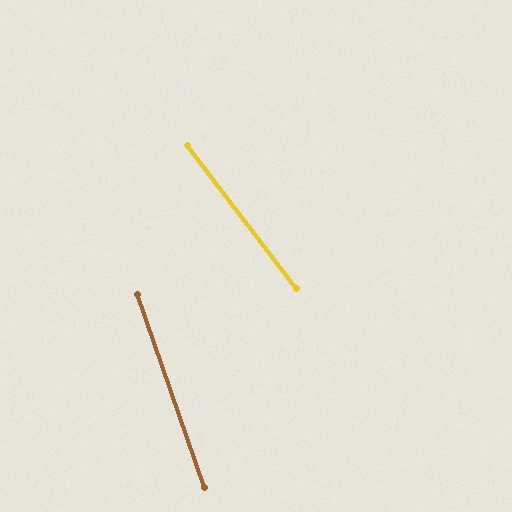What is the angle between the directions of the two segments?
Approximately 18 degrees.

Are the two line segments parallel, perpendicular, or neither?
Neither parallel nor perpendicular — they differ by about 18°.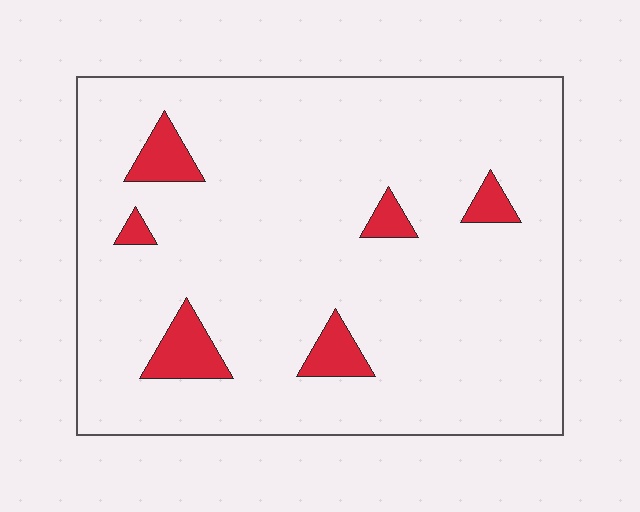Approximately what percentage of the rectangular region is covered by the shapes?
Approximately 10%.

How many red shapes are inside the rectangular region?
6.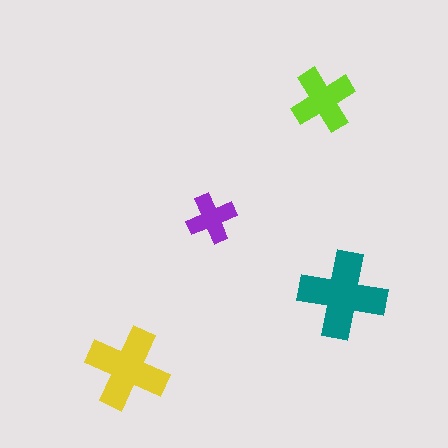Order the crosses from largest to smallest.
the teal one, the yellow one, the lime one, the purple one.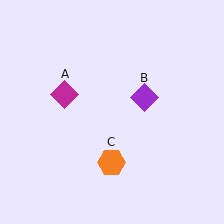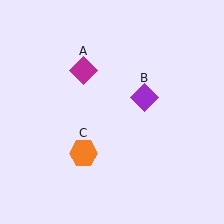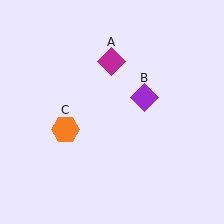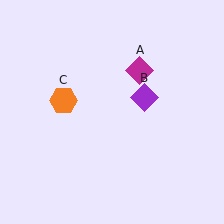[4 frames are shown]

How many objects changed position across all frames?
2 objects changed position: magenta diamond (object A), orange hexagon (object C).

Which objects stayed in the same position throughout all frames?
Purple diamond (object B) remained stationary.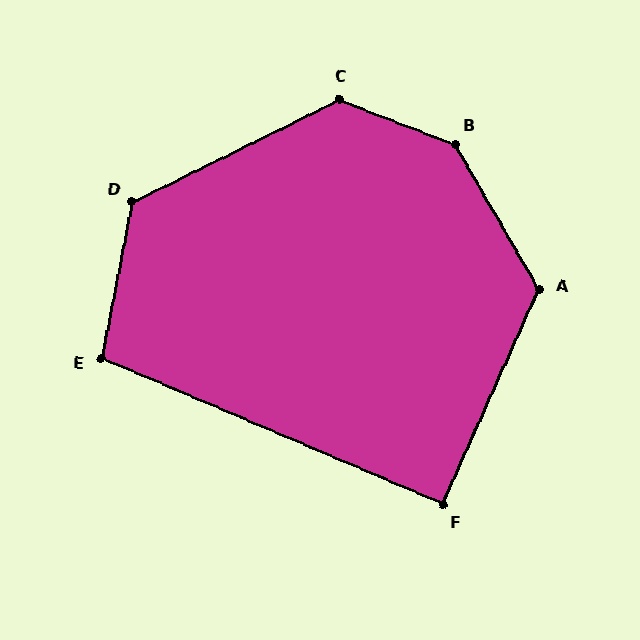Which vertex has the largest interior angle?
B, at approximately 141 degrees.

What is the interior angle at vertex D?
Approximately 127 degrees (obtuse).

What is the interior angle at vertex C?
Approximately 132 degrees (obtuse).